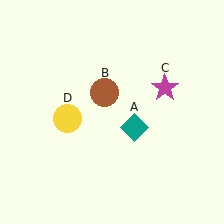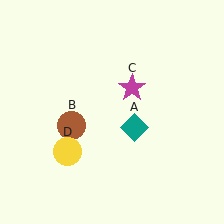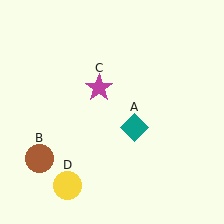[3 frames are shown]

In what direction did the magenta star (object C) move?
The magenta star (object C) moved left.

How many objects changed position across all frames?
3 objects changed position: brown circle (object B), magenta star (object C), yellow circle (object D).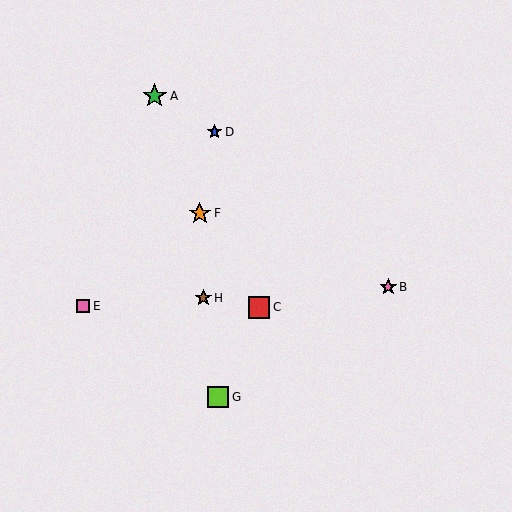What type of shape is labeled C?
Shape C is a red square.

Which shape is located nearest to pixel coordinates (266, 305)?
The red square (labeled C) at (259, 307) is nearest to that location.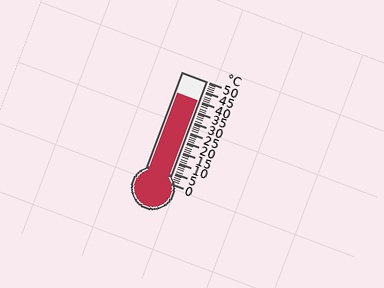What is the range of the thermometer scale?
The thermometer scale ranges from 0°C to 50°C.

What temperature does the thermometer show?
The thermometer shows approximately 40°C.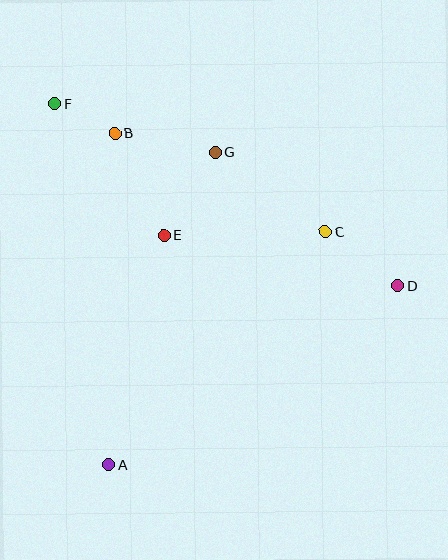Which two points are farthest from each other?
Points D and F are farthest from each other.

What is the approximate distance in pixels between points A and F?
The distance between A and F is approximately 365 pixels.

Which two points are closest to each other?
Points B and F are closest to each other.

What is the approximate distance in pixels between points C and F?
The distance between C and F is approximately 299 pixels.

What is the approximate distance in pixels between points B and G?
The distance between B and G is approximately 102 pixels.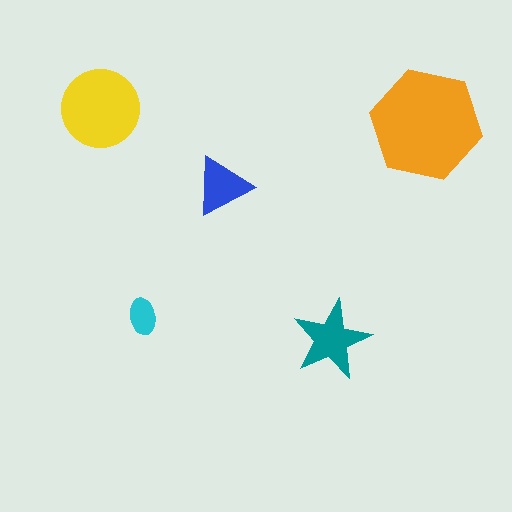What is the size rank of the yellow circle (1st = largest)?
2nd.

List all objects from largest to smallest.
The orange hexagon, the yellow circle, the teal star, the blue triangle, the cyan ellipse.